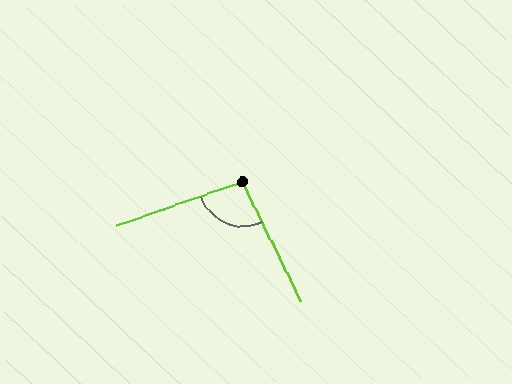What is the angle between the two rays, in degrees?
Approximately 97 degrees.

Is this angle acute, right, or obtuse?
It is obtuse.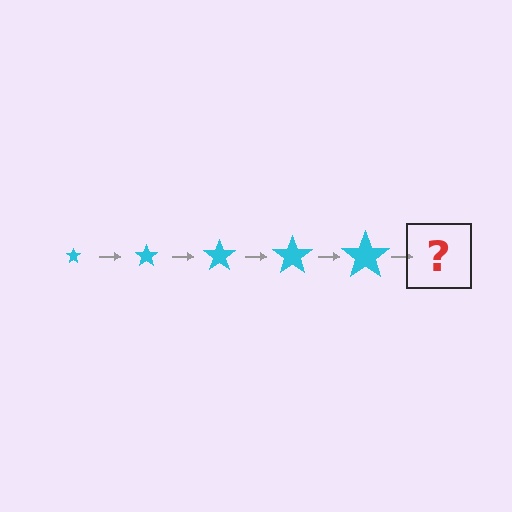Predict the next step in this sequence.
The next step is a cyan star, larger than the previous one.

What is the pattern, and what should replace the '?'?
The pattern is that the star gets progressively larger each step. The '?' should be a cyan star, larger than the previous one.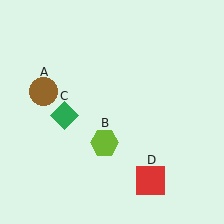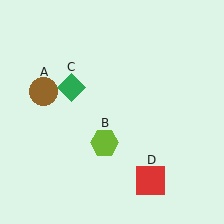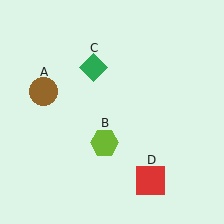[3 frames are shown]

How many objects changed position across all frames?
1 object changed position: green diamond (object C).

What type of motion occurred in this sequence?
The green diamond (object C) rotated clockwise around the center of the scene.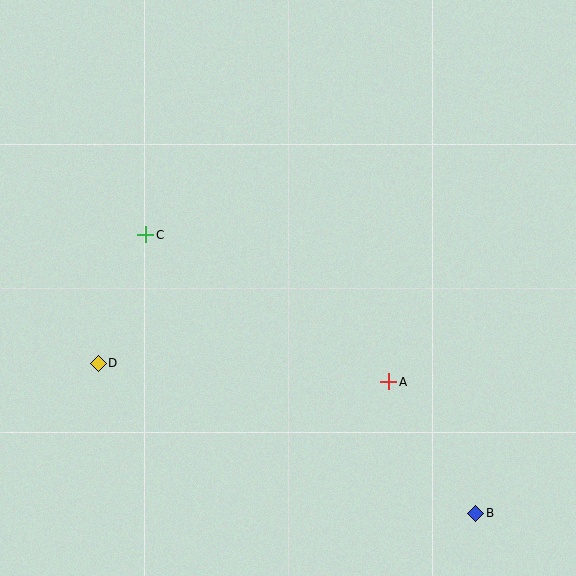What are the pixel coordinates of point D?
Point D is at (98, 363).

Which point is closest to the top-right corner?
Point A is closest to the top-right corner.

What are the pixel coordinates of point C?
Point C is at (146, 235).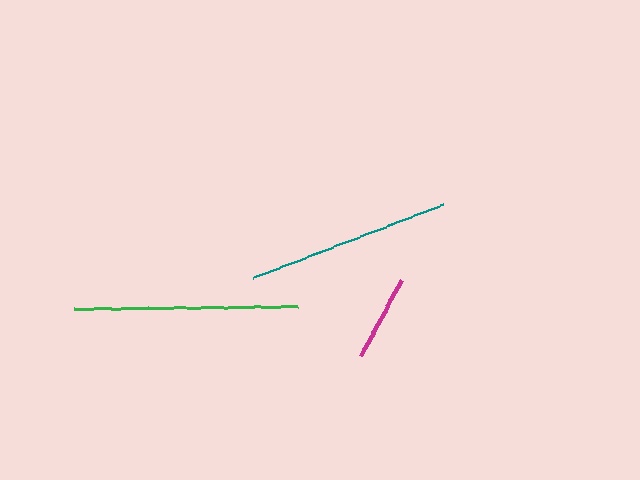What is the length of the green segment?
The green segment is approximately 223 pixels long.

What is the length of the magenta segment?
The magenta segment is approximately 86 pixels long.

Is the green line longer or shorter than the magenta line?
The green line is longer than the magenta line.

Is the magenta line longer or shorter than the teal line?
The teal line is longer than the magenta line.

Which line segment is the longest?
The green line is the longest at approximately 223 pixels.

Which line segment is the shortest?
The magenta line is the shortest at approximately 86 pixels.